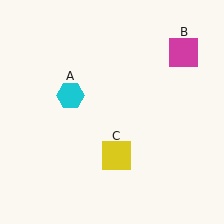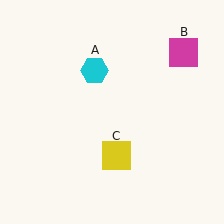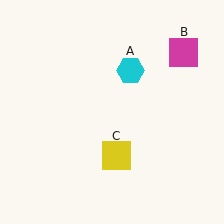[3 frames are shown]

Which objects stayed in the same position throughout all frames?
Magenta square (object B) and yellow square (object C) remained stationary.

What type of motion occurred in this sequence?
The cyan hexagon (object A) rotated clockwise around the center of the scene.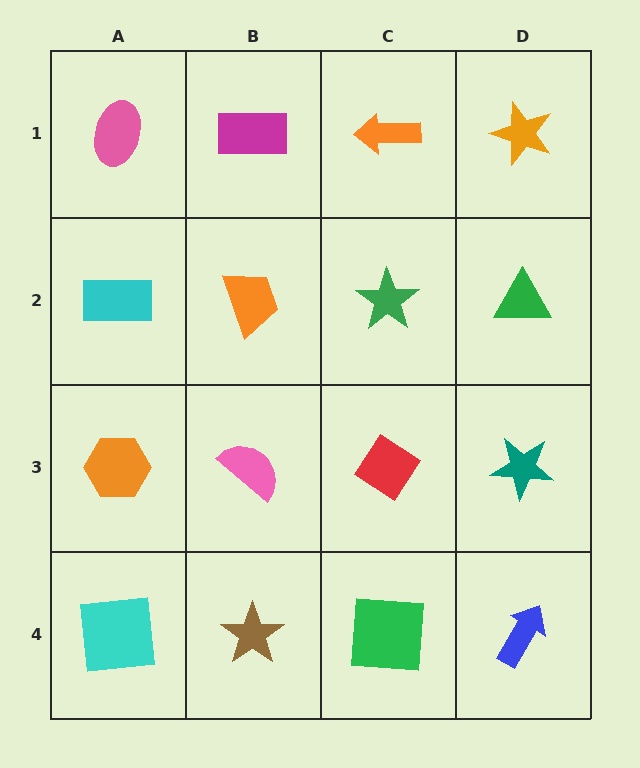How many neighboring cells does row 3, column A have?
3.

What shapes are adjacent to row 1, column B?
An orange trapezoid (row 2, column B), a pink ellipse (row 1, column A), an orange arrow (row 1, column C).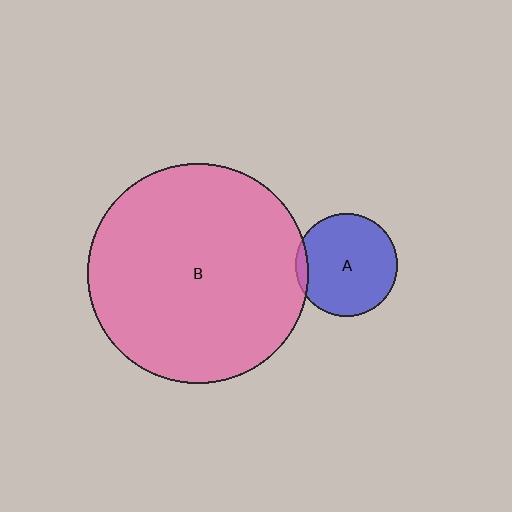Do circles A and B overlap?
Yes.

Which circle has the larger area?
Circle B (pink).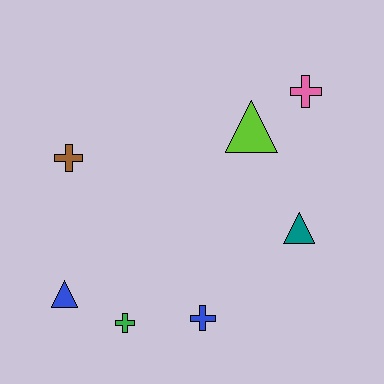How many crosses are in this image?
There are 4 crosses.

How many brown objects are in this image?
There is 1 brown object.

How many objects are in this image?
There are 7 objects.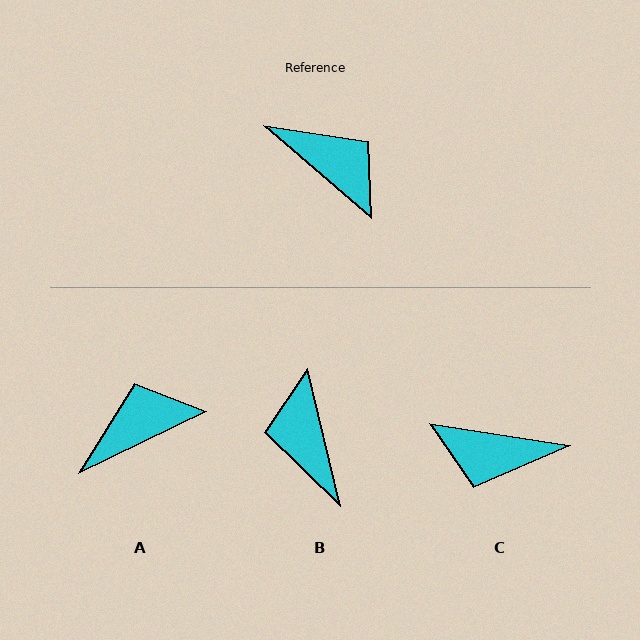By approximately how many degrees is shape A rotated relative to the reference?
Approximately 67 degrees counter-clockwise.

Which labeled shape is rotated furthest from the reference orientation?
C, about 148 degrees away.